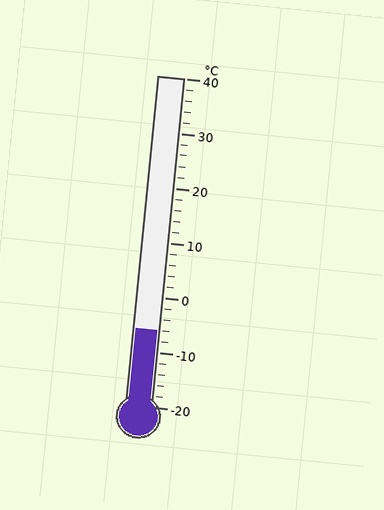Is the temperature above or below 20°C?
The temperature is below 20°C.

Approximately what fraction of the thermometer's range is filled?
The thermometer is filled to approximately 25% of its range.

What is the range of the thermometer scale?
The thermometer scale ranges from -20°C to 40°C.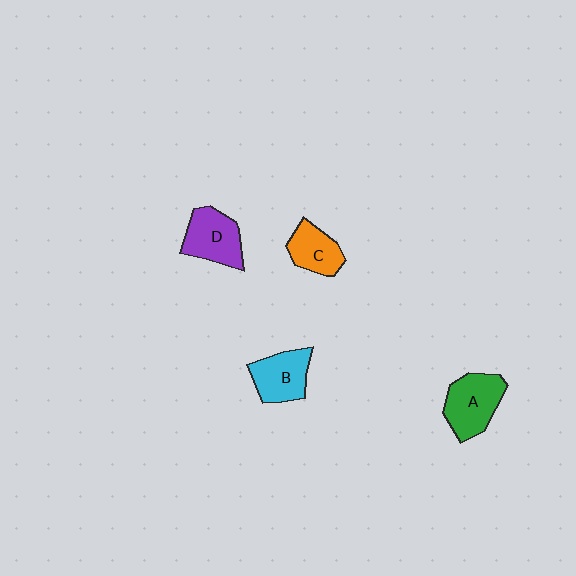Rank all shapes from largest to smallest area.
From largest to smallest: A (green), D (purple), B (cyan), C (orange).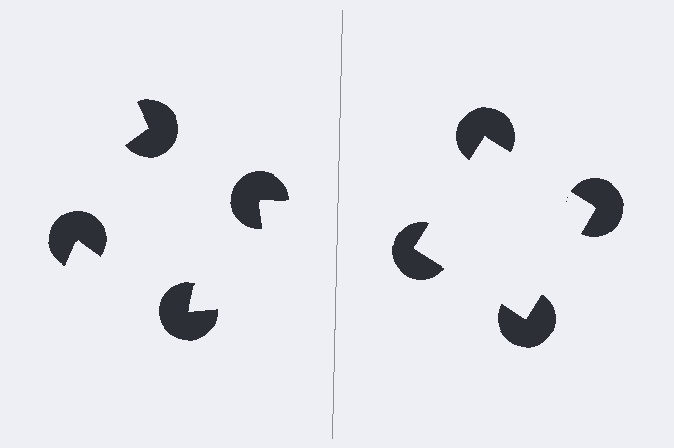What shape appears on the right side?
An illusory square.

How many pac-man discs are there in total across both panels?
8 — 4 on each side.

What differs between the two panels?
The pac-man discs are positioned identically on both sides; only the wedge orientations differ. On the right they align to a square; on the left they are misaligned.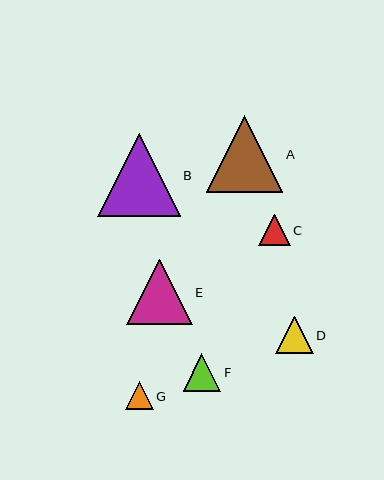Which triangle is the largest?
Triangle B is the largest with a size of approximately 82 pixels.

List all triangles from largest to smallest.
From largest to smallest: B, A, E, F, D, C, G.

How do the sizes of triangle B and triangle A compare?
Triangle B and triangle A are approximately the same size.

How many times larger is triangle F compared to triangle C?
Triangle F is approximately 1.2 times the size of triangle C.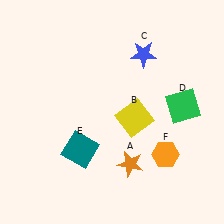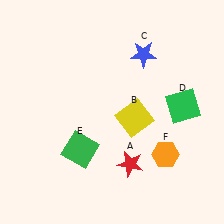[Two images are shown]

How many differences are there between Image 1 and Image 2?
There are 2 differences between the two images.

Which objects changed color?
A changed from orange to red. E changed from teal to green.